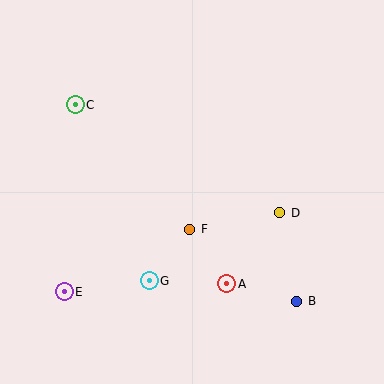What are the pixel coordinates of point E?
Point E is at (64, 292).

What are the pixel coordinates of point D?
Point D is at (280, 213).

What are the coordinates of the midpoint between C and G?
The midpoint between C and G is at (112, 193).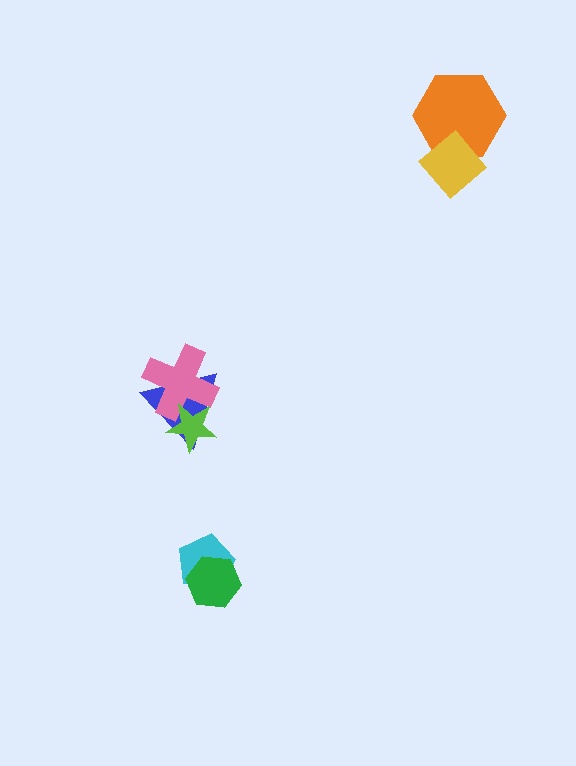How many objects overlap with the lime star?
2 objects overlap with the lime star.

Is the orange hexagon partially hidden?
Yes, it is partially covered by another shape.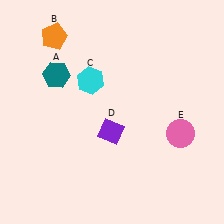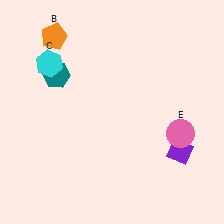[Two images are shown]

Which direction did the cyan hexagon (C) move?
The cyan hexagon (C) moved left.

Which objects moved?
The objects that moved are: the cyan hexagon (C), the purple diamond (D).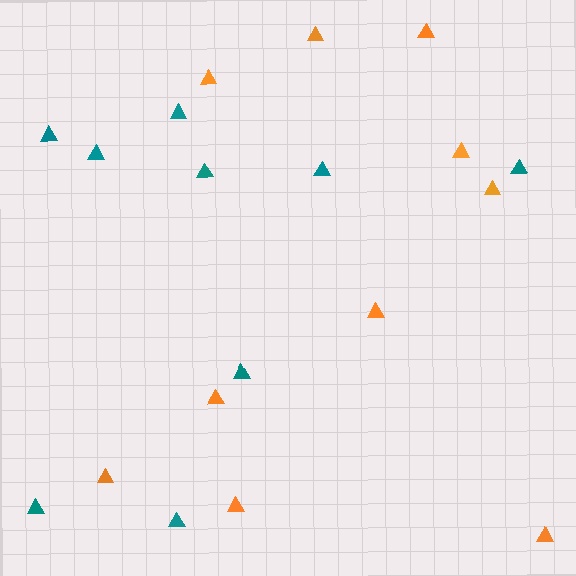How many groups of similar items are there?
There are 2 groups: one group of orange triangles (10) and one group of teal triangles (9).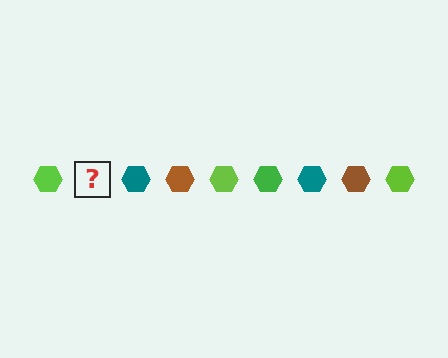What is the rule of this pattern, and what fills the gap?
The rule is that the pattern cycles through lime, green, teal, brown hexagons. The gap should be filled with a green hexagon.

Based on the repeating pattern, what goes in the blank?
The blank should be a green hexagon.